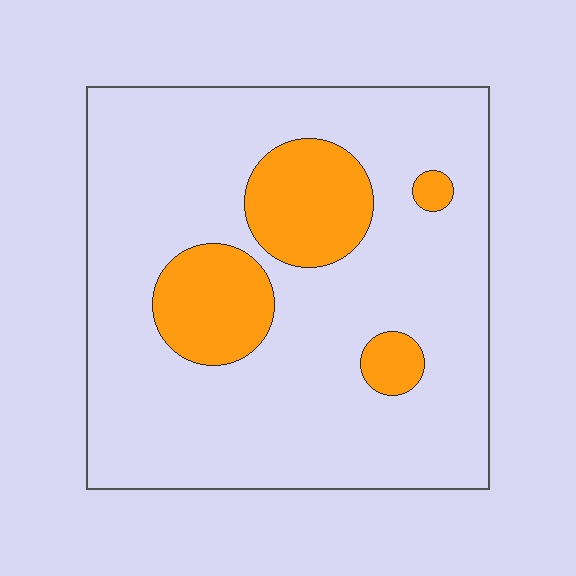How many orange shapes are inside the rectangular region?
4.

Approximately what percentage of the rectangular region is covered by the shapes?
Approximately 20%.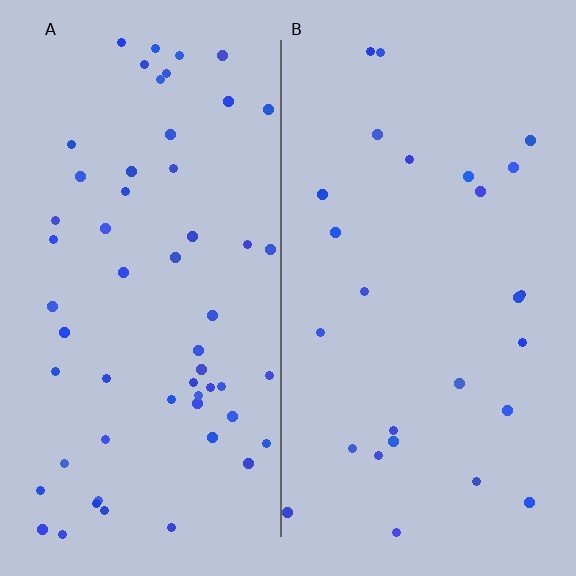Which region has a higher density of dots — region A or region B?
A (the left).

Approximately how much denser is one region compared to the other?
Approximately 2.1× — region A over region B.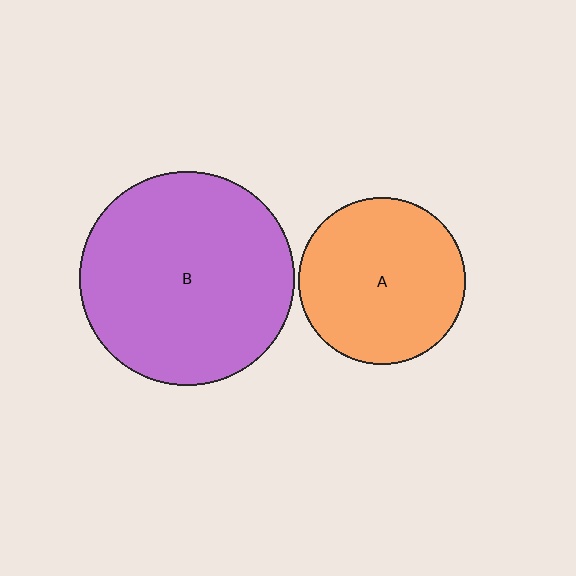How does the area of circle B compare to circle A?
Approximately 1.7 times.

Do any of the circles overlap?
No, none of the circles overlap.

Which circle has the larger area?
Circle B (purple).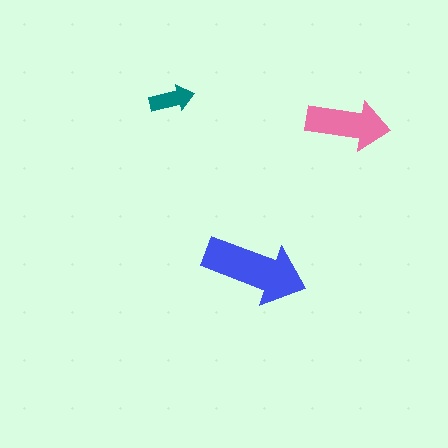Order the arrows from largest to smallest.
the blue one, the pink one, the teal one.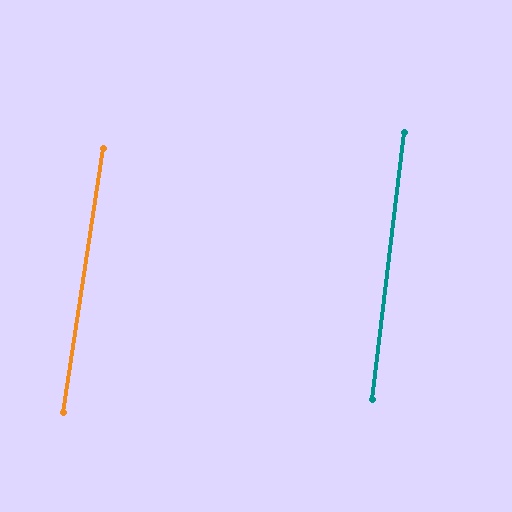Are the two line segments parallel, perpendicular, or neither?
Parallel — their directions differ by only 1.7°.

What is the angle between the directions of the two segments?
Approximately 2 degrees.